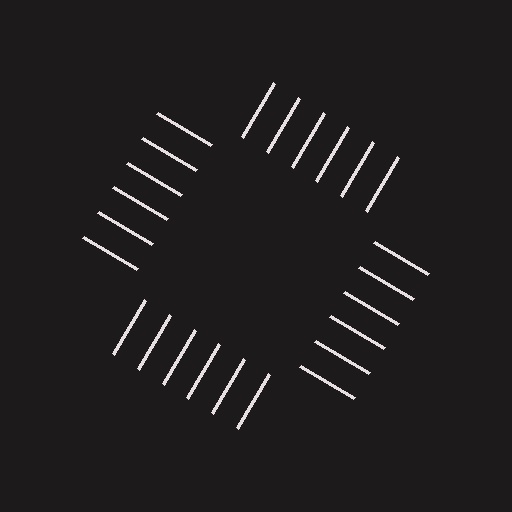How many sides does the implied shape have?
4 sides — the line-ends trace a square.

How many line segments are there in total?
24 — 6 along each of the 4 edges.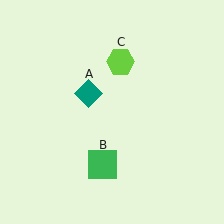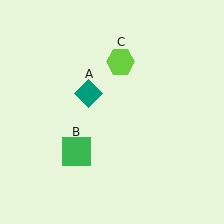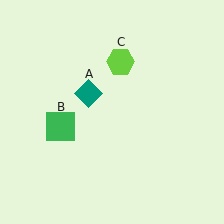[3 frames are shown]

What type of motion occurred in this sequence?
The green square (object B) rotated clockwise around the center of the scene.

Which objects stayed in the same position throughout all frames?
Teal diamond (object A) and lime hexagon (object C) remained stationary.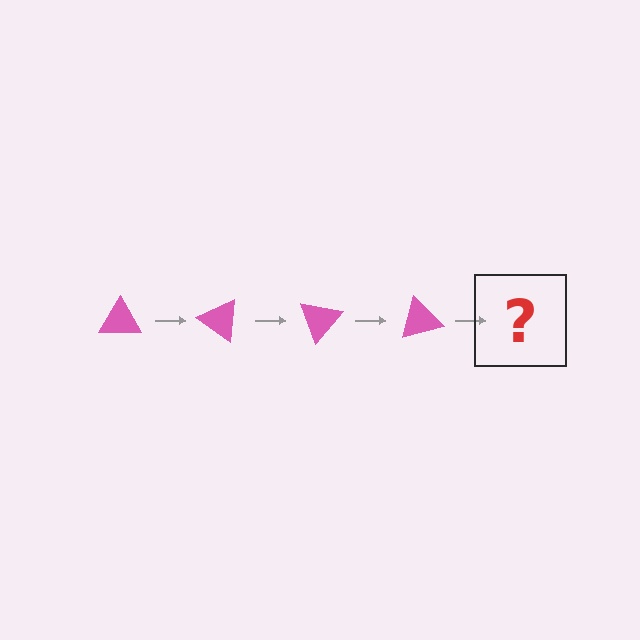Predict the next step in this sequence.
The next step is a pink triangle rotated 140 degrees.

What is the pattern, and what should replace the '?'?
The pattern is that the triangle rotates 35 degrees each step. The '?' should be a pink triangle rotated 140 degrees.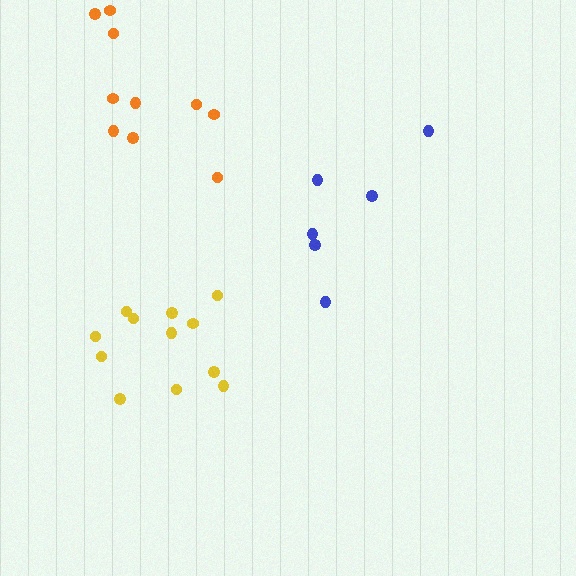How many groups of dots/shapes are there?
There are 3 groups.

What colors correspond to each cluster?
The clusters are colored: blue, yellow, orange.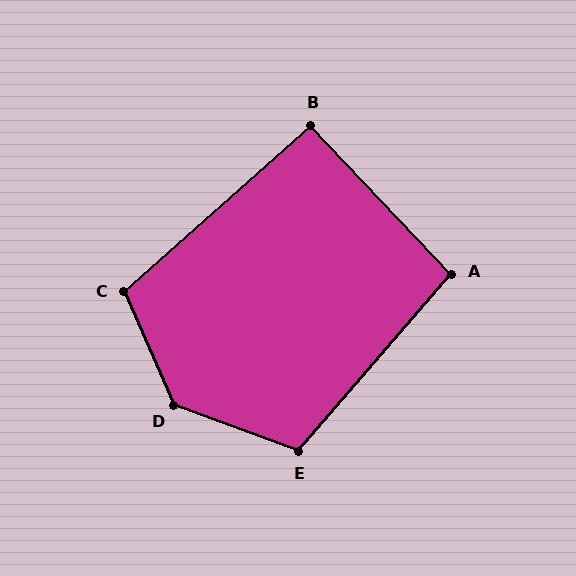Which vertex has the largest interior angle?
D, at approximately 134 degrees.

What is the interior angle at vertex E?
Approximately 110 degrees (obtuse).